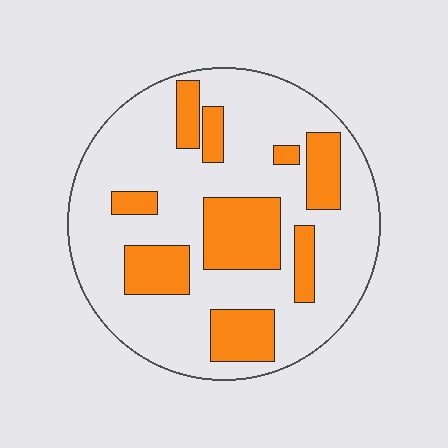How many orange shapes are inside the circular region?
9.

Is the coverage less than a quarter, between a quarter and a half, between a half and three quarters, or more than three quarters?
Between a quarter and a half.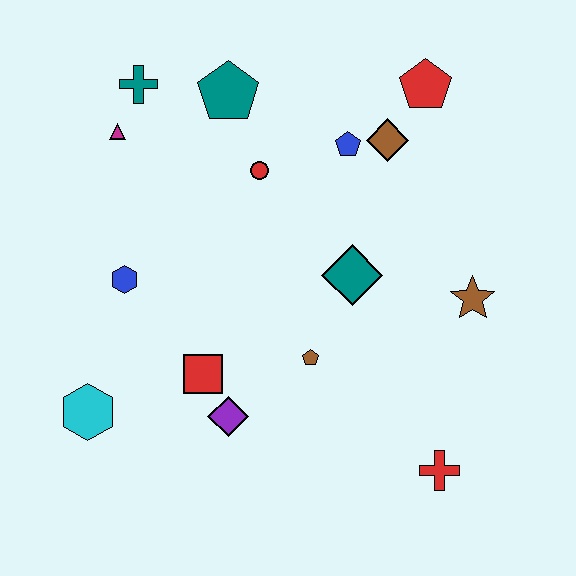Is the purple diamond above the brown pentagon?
No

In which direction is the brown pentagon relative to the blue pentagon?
The brown pentagon is below the blue pentagon.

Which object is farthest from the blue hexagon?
The red cross is farthest from the blue hexagon.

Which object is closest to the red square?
The purple diamond is closest to the red square.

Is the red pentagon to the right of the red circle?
Yes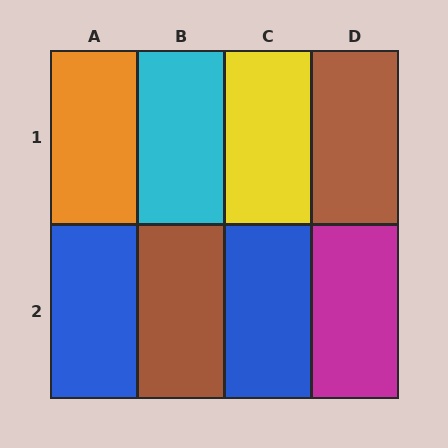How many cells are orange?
1 cell is orange.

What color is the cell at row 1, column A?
Orange.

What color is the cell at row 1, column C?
Yellow.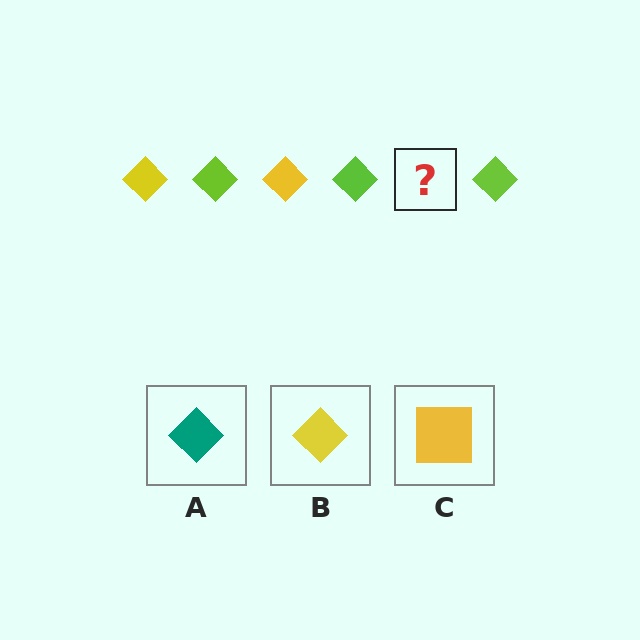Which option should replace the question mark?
Option B.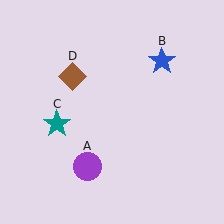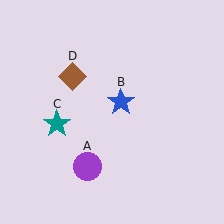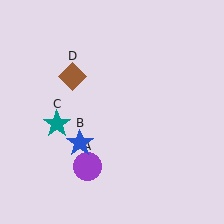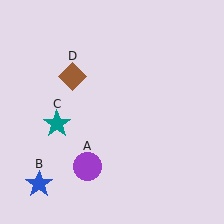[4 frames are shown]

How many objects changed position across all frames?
1 object changed position: blue star (object B).